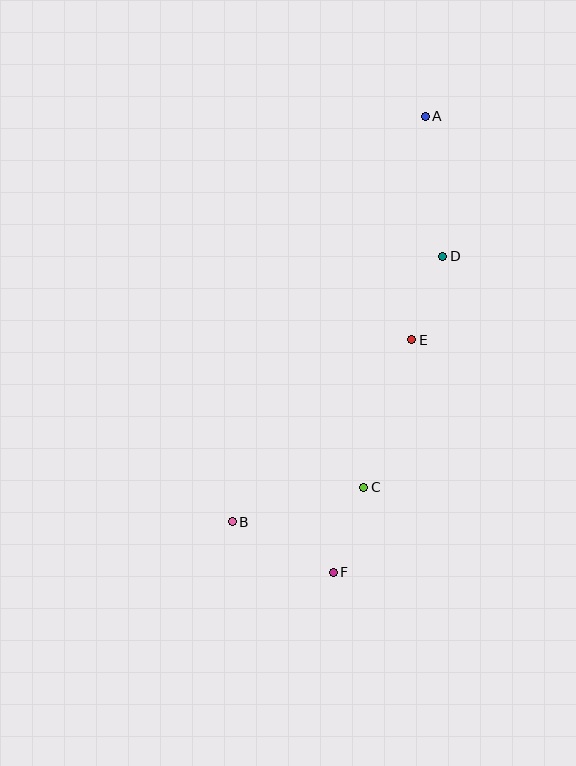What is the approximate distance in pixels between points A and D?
The distance between A and D is approximately 141 pixels.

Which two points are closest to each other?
Points D and E are closest to each other.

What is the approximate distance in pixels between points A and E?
The distance between A and E is approximately 224 pixels.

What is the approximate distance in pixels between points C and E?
The distance between C and E is approximately 155 pixels.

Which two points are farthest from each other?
Points A and F are farthest from each other.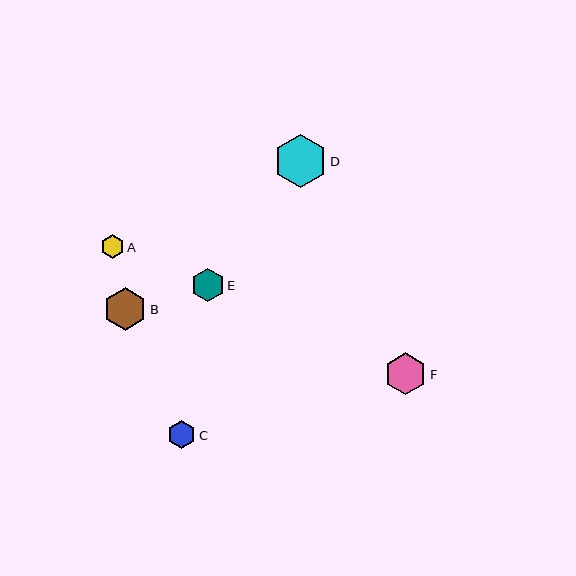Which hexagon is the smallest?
Hexagon A is the smallest with a size of approximately 23 pixels.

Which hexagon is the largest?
Hexagon D is the largest with a size of approximately 53 pixels.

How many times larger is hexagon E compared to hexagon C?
Hexagon E is approximately 1.2 times the size of hexagon C.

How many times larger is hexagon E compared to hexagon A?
Hexagon E is approximately 1.4 times the size of hexagon A.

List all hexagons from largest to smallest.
From largest to smallest: D, B, F, E, C, A.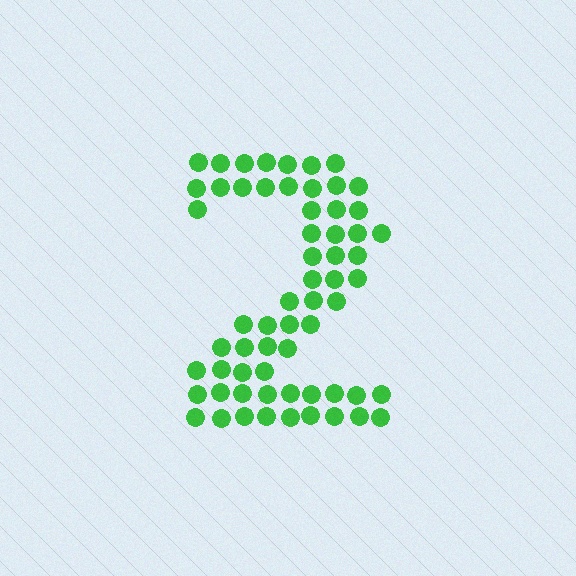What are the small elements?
The small elements are circles.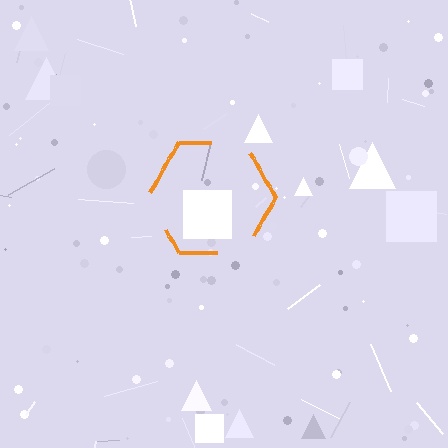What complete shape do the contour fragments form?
The contour fragments form a hexagon.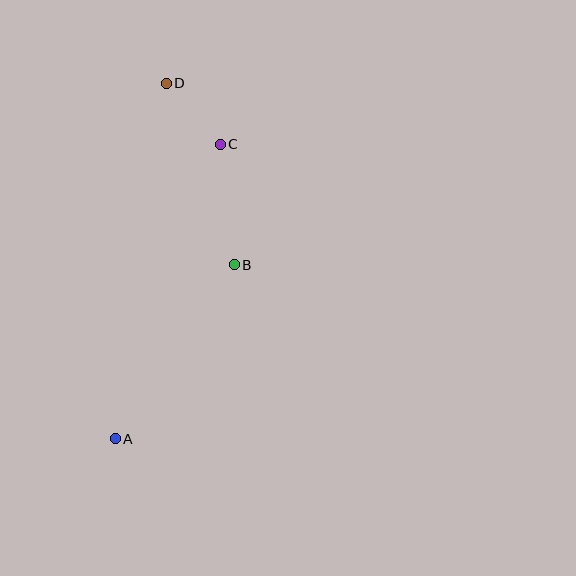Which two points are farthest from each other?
Points A and D are farthest from each other.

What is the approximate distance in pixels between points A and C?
The distance between A and C is approximately 312 pixels.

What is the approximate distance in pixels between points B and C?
The distance between B and C is approximately 121 pixels.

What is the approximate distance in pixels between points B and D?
The distance between B and D is approximately 194 pixels.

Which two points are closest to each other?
Points C and D are closest to each other.